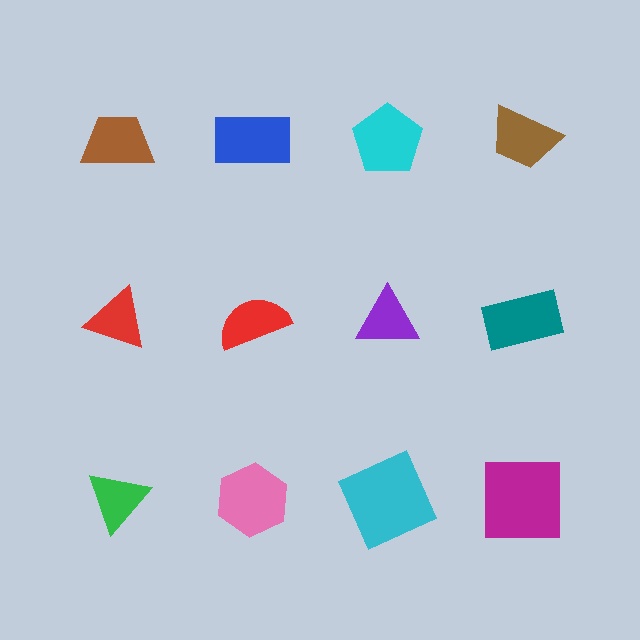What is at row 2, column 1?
A red triangle.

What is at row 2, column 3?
A purple triangle.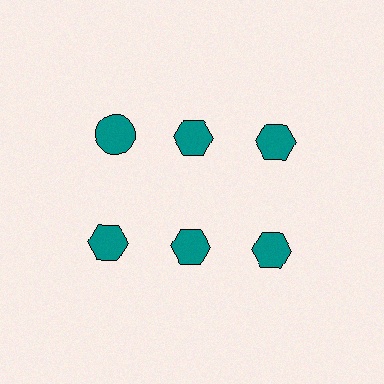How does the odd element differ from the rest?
It has a different shape: circle instead of hexagon.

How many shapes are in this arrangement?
There are 6 shapes arranged in a grid pattern.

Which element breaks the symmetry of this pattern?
The teal circle in the top row, leftmost column breaks the symmetry. All other shapes are teal hexagons.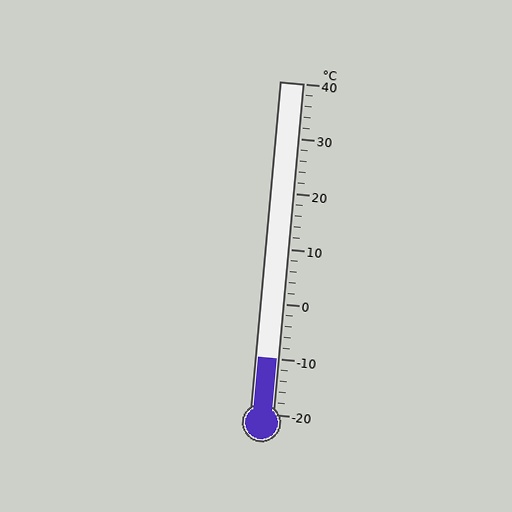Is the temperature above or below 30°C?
The temperature is below 30°C.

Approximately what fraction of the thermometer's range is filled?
The thermometer is filled to approximately 15% of its range.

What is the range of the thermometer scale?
The thermometer scale ranges from -20°C to 40°C.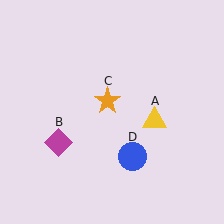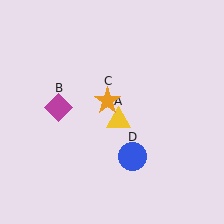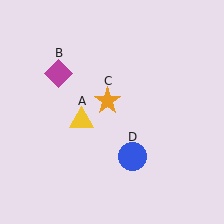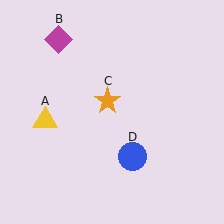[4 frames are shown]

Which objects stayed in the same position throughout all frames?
Orange star (object C) and blue circle (object D) remained stationary.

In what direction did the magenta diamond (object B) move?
The magenta diamond (object B) moved up.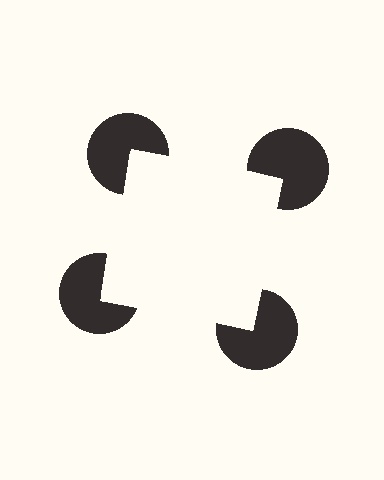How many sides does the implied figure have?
4 sides.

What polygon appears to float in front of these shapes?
An illusory square — its edges are inferred from the aligned wedge cuts in the pac-man discs, not physically drawn.